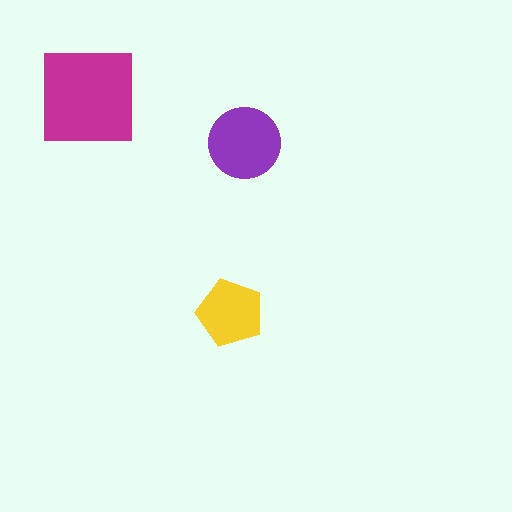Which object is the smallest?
The yellow pentagon.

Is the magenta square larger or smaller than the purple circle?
Larger.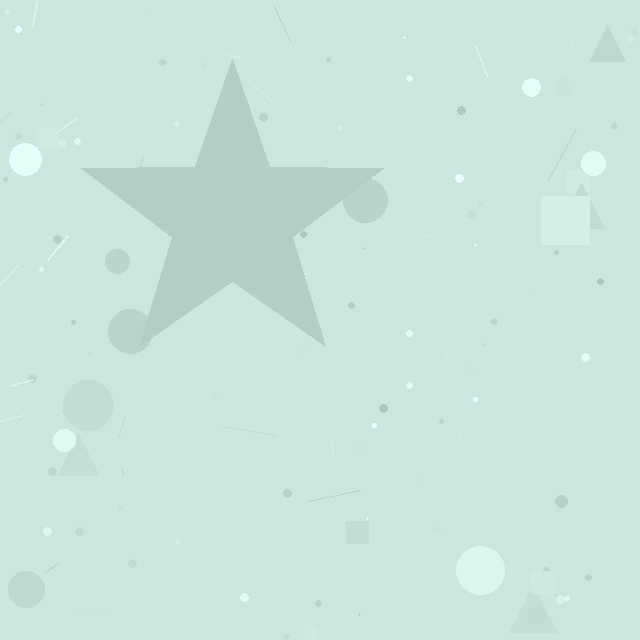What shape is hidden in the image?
A star is hidden in the image.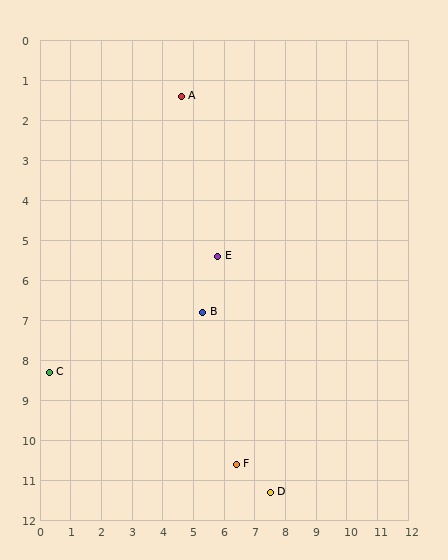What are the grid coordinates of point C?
Point C is at approximately (0.3, 8.3).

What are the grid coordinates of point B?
Point B is at approximately (5.3, 6.8).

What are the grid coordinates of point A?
Point A is at approximately (4.6, 1.4).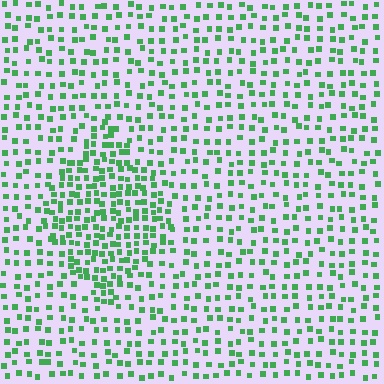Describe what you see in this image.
The image contains small green elements arranged at two different densities. A diamond-shaped region is visible where the elements are more densely packed than the surrounding area.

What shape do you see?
I see a diamond.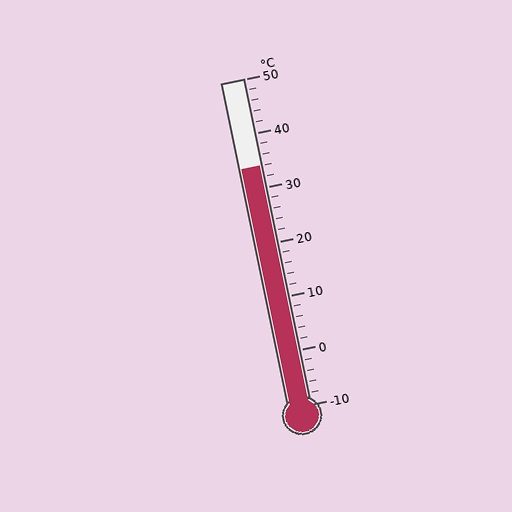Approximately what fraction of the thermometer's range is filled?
The thermometer is filled to approximately 75% of its range.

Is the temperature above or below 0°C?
The temperature is above 0°C.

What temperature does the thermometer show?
The thermometer shows approximately 34°C.